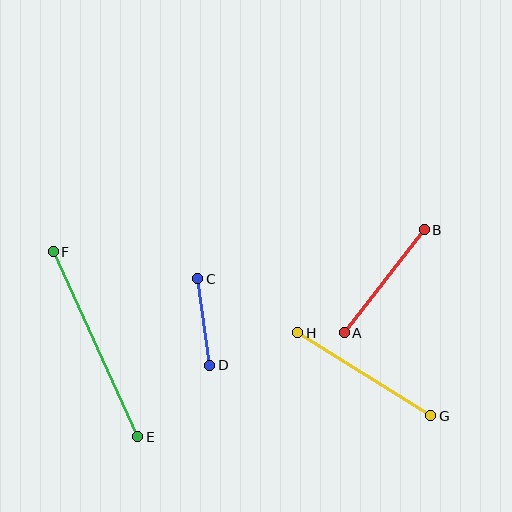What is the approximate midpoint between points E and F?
The midpoint is at approximately (96, 344) pixels.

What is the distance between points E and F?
The distance is approximately 203 pixels.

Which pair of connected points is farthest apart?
Points E and F are farthest apart.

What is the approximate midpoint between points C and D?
The midpoint is at approximately (204, 322) pixels.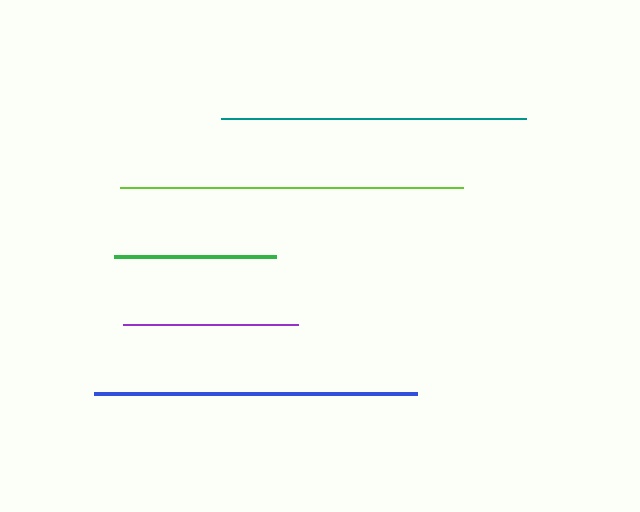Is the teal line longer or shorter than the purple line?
The teal line is longer than the purple line.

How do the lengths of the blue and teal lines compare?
The blue and teal lines are approximately the same length.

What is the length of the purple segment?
The purple segment is approximately 175 pixels long.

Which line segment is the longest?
The lime line is the longest at approximately 343 pixels.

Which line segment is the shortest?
The green line is the shortest at approximately 161 pixels.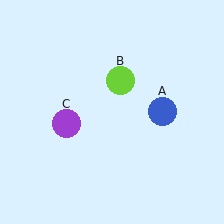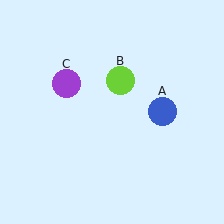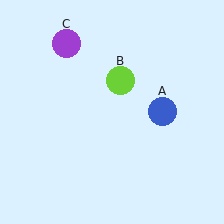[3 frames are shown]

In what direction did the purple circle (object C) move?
The purple circle (object C) moved up.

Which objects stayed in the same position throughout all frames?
Blue circle (object A) and lime circle (object B) remained stationary.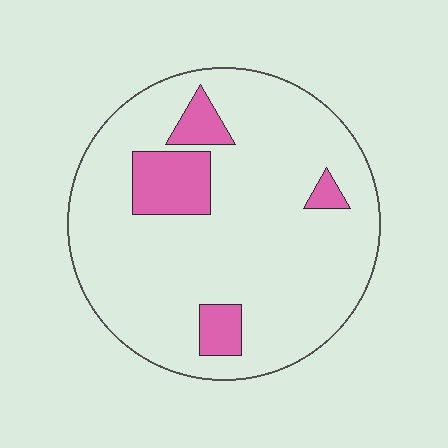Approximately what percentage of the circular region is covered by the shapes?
Approximately 15%.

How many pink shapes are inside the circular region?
4.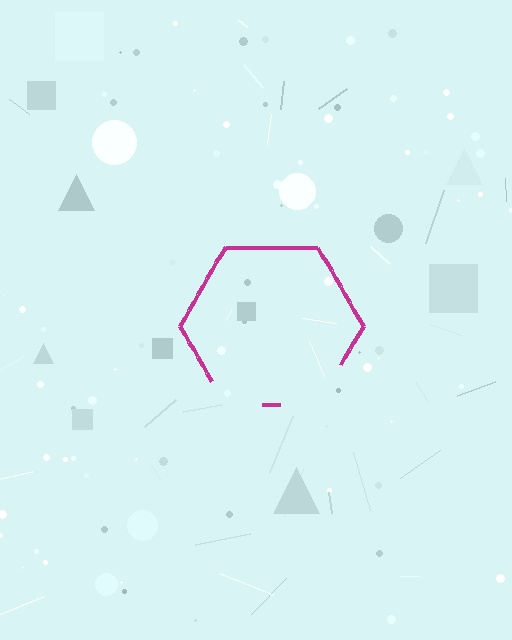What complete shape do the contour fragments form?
The contour fragments form a hexagon.